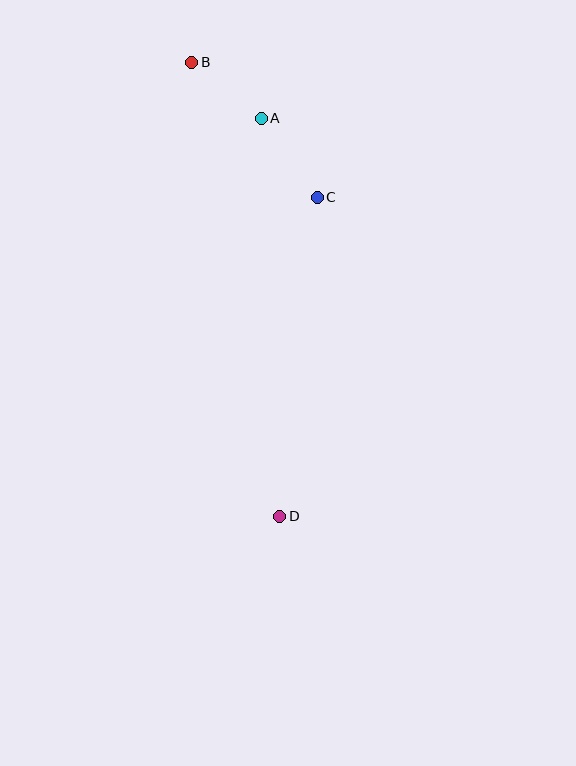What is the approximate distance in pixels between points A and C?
The distance between A and C is approximately 97 pixels.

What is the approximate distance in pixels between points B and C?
The distance between B and C is approximately 184 pixels.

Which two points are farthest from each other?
Points B and D are farthest from each other.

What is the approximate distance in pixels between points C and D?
The distance between C and D is approximately 321 pixels.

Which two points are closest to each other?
Points A and B are closest to each other.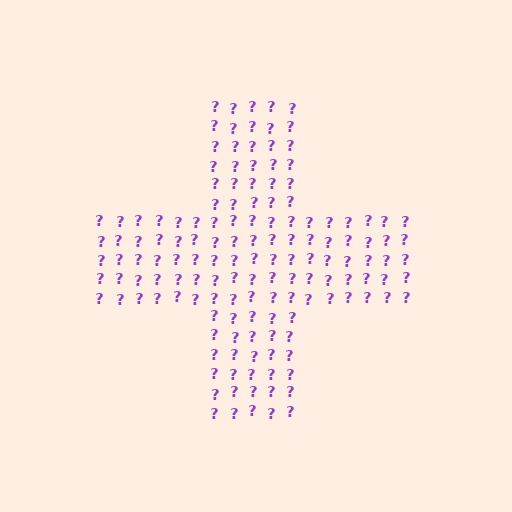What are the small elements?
The small elements are question marks.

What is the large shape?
The large shape is a cross.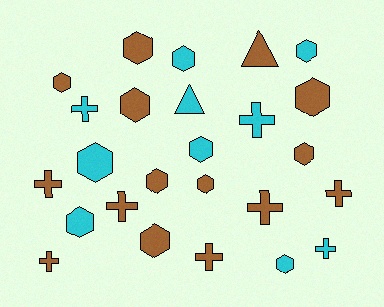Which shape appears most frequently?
Hexagon, with 14 objects.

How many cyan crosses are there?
There are 3 cyan crosses.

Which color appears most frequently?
Brown, with 15 objects.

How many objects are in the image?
There are 25 objects.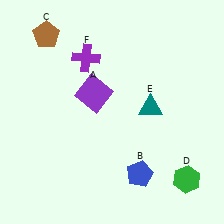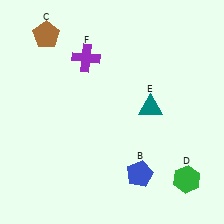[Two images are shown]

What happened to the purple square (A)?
The purple square (A) was removed in Image 2. It was in the top-left area of Image 1.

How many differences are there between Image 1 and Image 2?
There is 1 difference between the two images.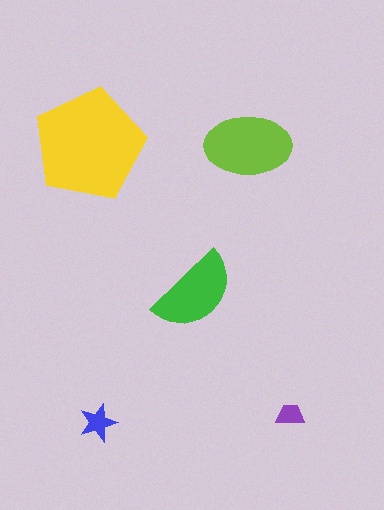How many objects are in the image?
There are 5 objects in the image.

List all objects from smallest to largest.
The purple trapezoid, the blue star, the green semicircle, the lime ellipse, the yellow pentagon.